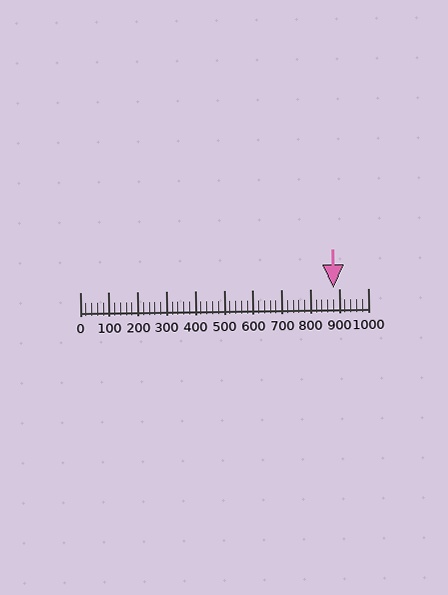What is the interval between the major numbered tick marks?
The major tick marks are spaced 100 units apart.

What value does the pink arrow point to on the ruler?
The pink arrow points to approximately 880.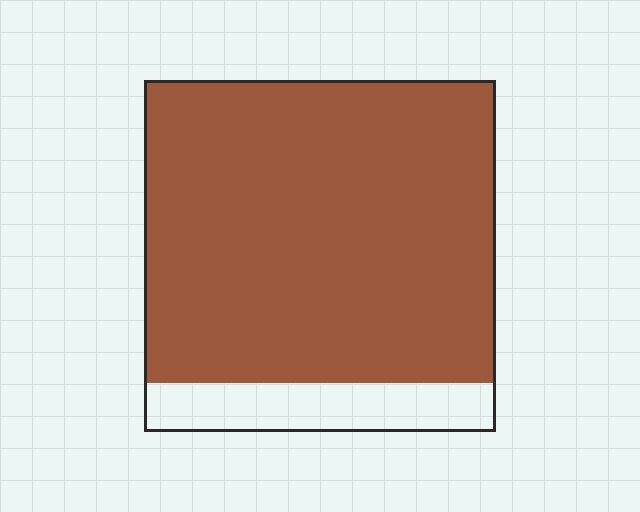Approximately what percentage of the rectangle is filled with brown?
Approximately 85%.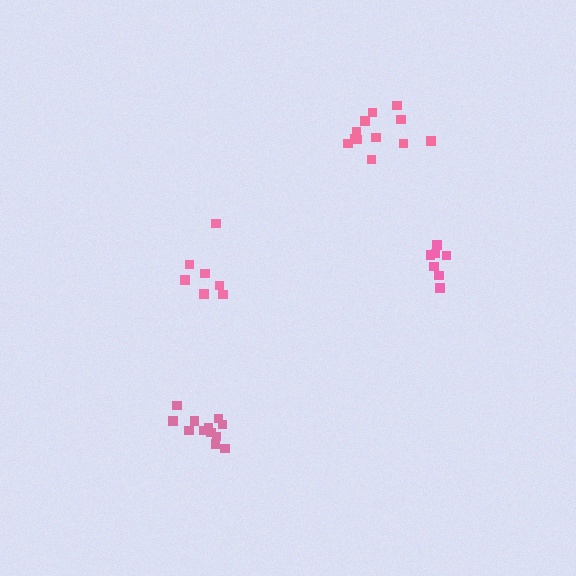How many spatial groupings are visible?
There are 4 spatial groupings.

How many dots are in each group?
Group 1: 7 dots, Group 2: 12 dots, Group 3: 12 dots, Group 4: 7 dots (38 total).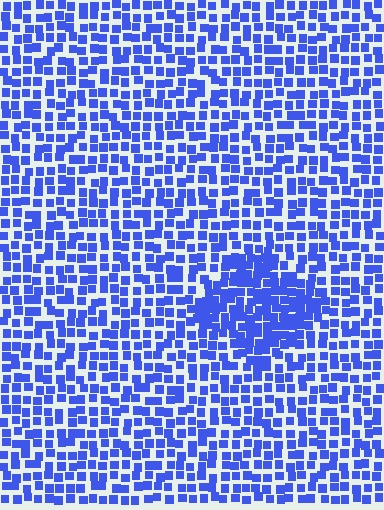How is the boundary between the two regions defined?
The boundary is defined by a change in element density (approximately 1.7x ratio). All elements are the same color, size, and shape.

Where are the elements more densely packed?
The elements are more densely packed inside the diamond boundary.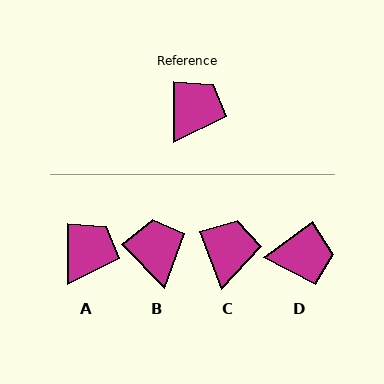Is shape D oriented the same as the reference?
No, it is off by about 53 degrees.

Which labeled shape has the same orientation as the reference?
A.